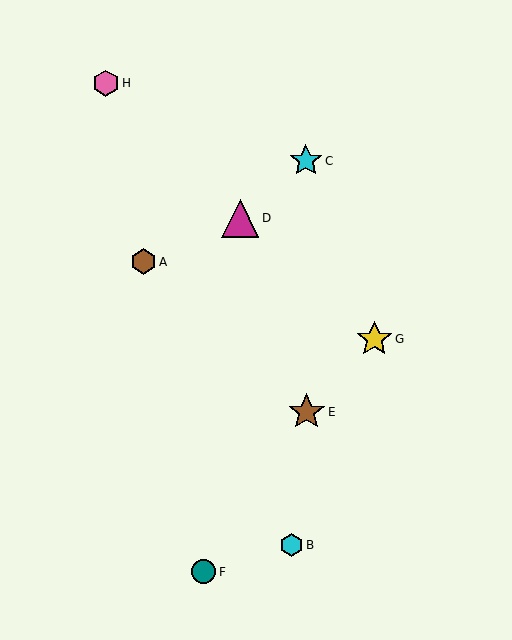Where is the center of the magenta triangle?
The center of the magenta triangle is at (240, 218).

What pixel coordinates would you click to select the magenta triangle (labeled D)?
Click at (240, 218) to select the magenta triangle D.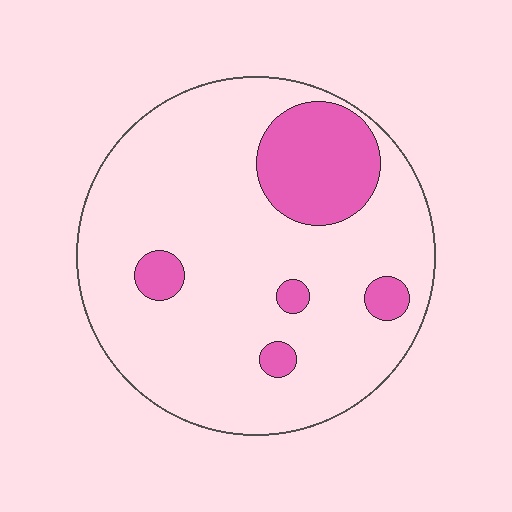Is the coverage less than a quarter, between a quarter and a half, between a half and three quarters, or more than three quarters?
Less than a quarter.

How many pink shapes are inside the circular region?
5.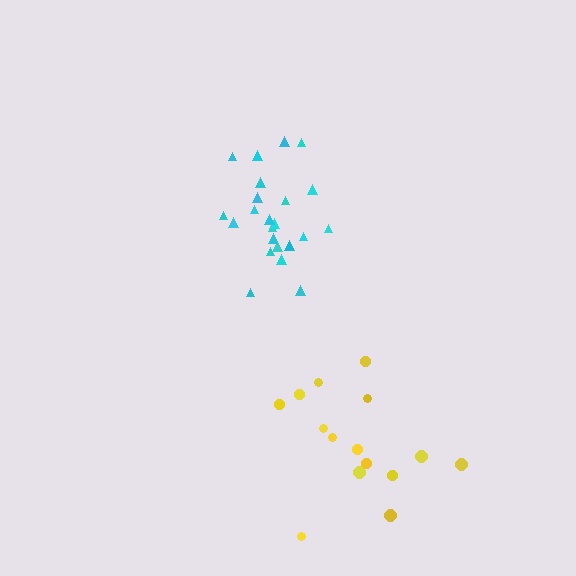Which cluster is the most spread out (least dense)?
Yellow.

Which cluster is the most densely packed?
Cyan.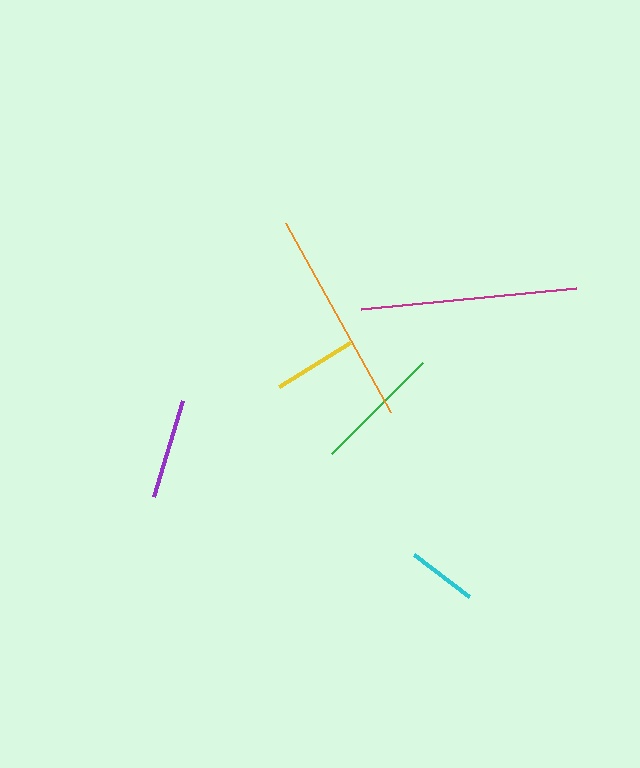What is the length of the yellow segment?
The yellow segment is approximately 84 pixels long.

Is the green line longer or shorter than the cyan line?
The green line is longer than the cyan line.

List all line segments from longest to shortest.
From longest to shortest: magenta, orange, green, purple, yellow, cyan.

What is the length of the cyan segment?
The cyan segment is approximately 69 pixels long.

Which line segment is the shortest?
The cyan line is the shortest at approximately 69 pixels.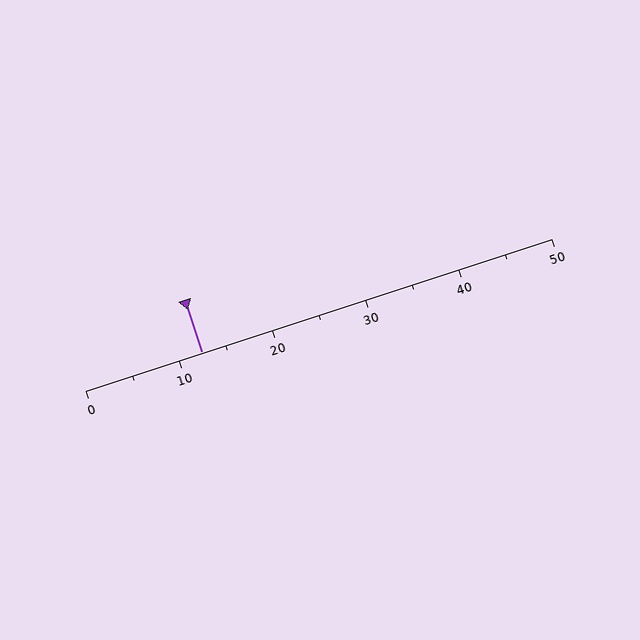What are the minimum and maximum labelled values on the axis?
The axis runs from 0 to 50.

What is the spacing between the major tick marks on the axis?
The major ticks are spaced 10 apart.